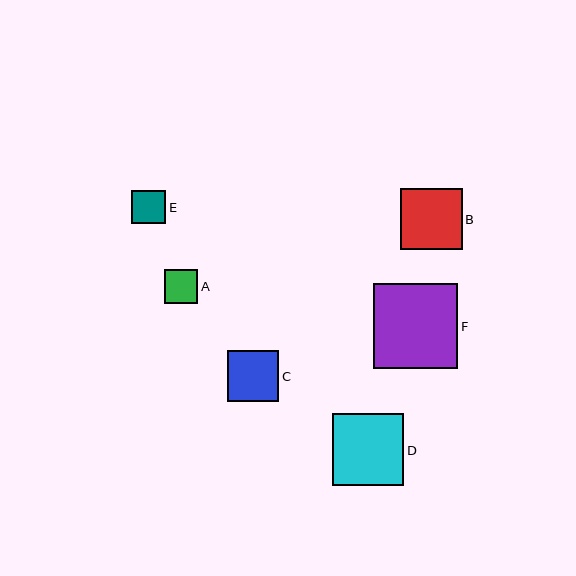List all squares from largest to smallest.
From largest to smallest: F, D, B, C, E, A.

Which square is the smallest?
Square A is the smallest with a size of approximately 34 pixels.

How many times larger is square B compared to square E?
Square B is approximately 1.8 times the size of square E.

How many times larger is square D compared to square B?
Square D is approximately 1.2 times the size of square B.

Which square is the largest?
Square F is the largest with a size of approximately 84 pixels.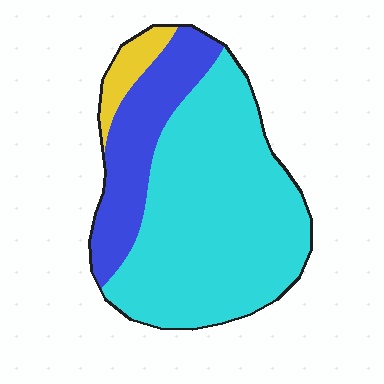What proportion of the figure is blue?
Blue takes up about one quarter (1/4) of the figure.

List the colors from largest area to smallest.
From largest to smallest: cyan, blue, yellow.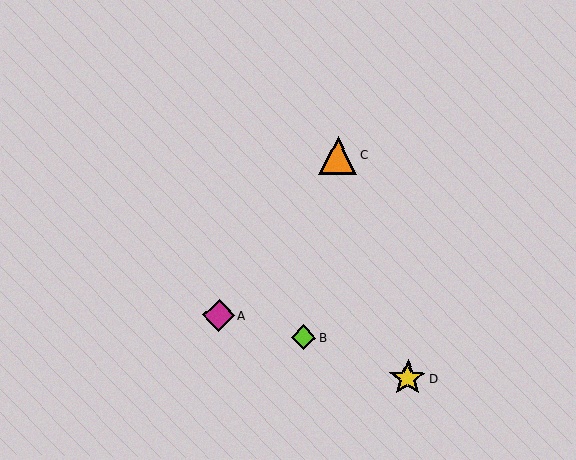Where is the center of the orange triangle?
The center of the orange triangle is at (338, 155).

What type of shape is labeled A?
Shape A is a magenta diamond.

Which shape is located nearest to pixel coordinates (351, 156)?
The orange triangle (labeled C) at (338, 155) is nearest to that location.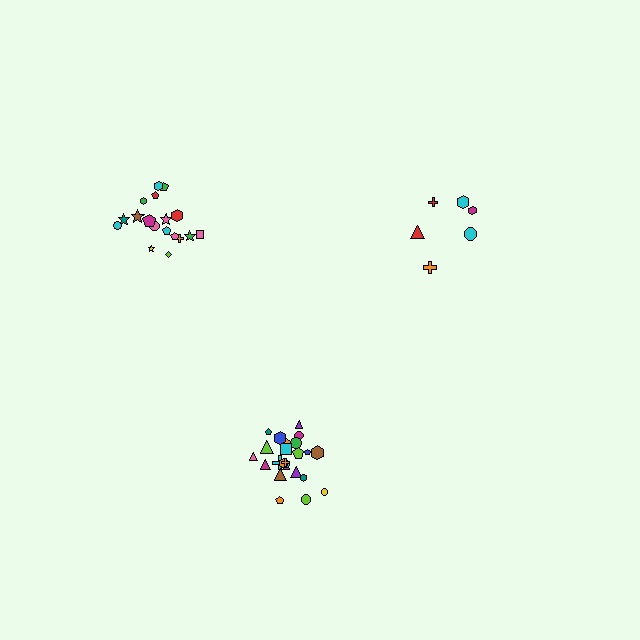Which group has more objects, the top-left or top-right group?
The top-left group.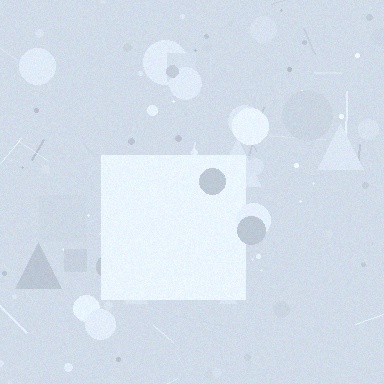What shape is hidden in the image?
A square is hidden in the image.